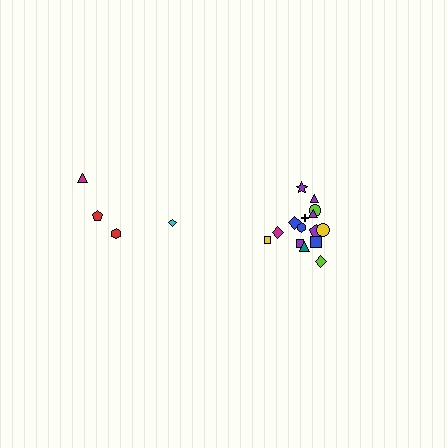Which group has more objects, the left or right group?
The right group.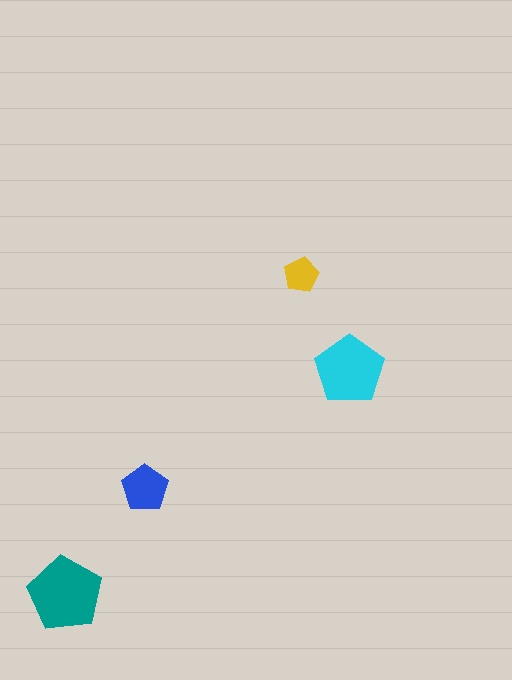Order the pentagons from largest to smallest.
the teal one, the cyan one, the blue one, the yellow one.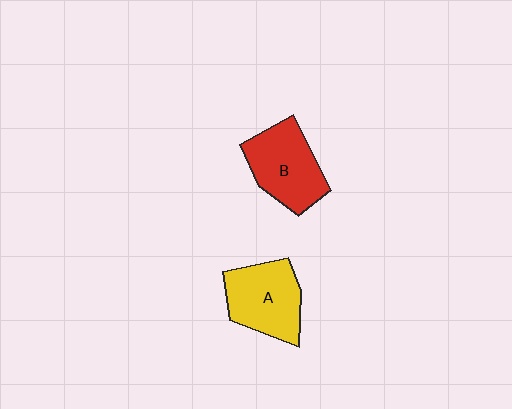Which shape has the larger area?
Shape B (red).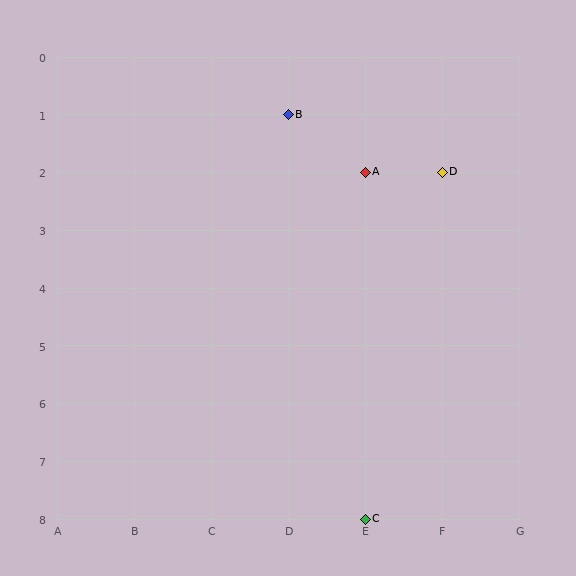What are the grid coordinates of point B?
Point B is at grid coordinates (D, 1).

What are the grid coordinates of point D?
Point D is at grid coordinates (F, 2).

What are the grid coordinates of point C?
Point C is at grid coordinates (E, 8).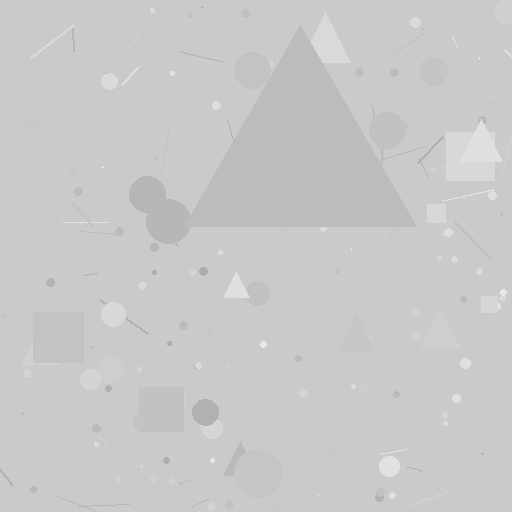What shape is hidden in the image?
A triangle is hidden in the image.